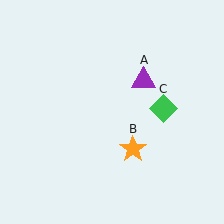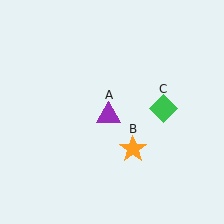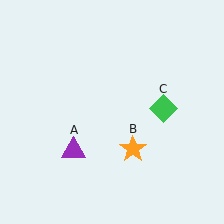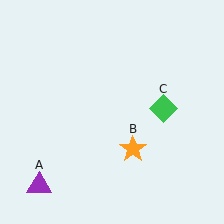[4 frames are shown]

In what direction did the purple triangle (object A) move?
The purple triangle (object A) moved down and to the left.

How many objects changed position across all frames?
1 object changed position: purple triangle (object A).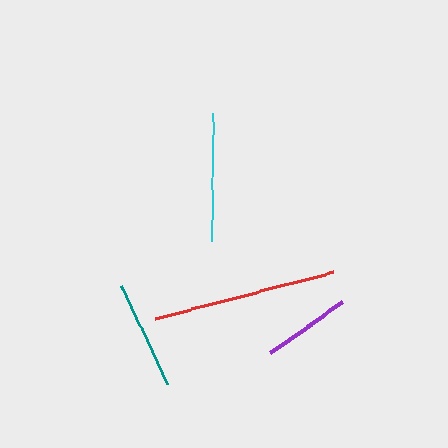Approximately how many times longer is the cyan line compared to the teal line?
The cyan line is approximately 1.2 times the length of the teal line.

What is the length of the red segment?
The red segment is approximately 183 pixels long.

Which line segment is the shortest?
The purple line is the shortest at approximately 89 pixels.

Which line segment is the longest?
The red line is the longest at approximately 183 pixels.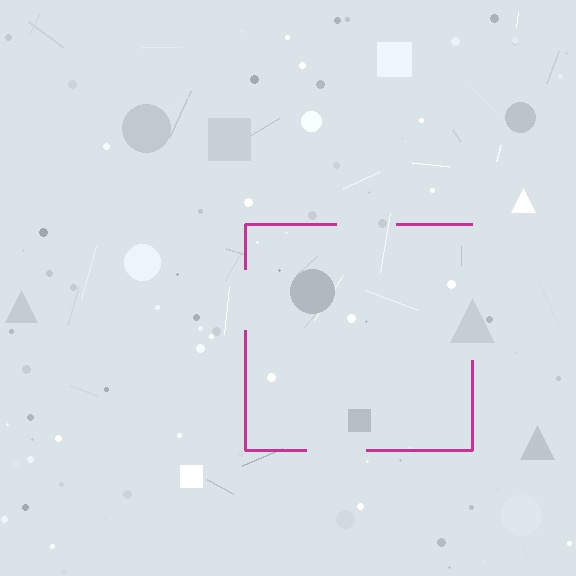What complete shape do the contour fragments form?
The contour fragments form a square.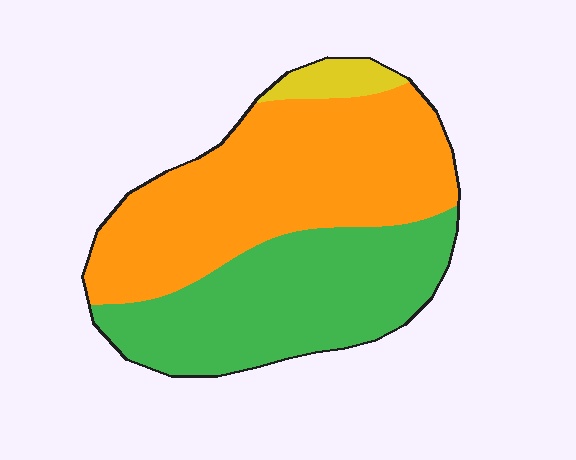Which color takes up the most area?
Orange, at roughly 55%.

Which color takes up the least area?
Yellow, at roughly 5%.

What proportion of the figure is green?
Green takes up between a quarter and a half of the figure.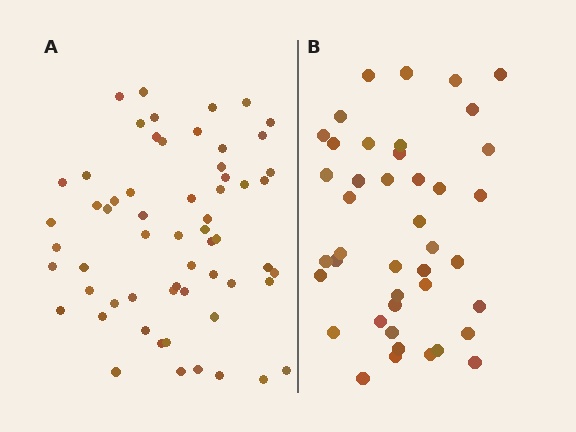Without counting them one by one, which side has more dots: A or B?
Region A (the left region) has more dots.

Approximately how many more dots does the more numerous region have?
Region A has approximately 20 more dots than region B.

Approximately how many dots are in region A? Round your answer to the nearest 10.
About 60 dots.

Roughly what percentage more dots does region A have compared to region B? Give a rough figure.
About 45% more.